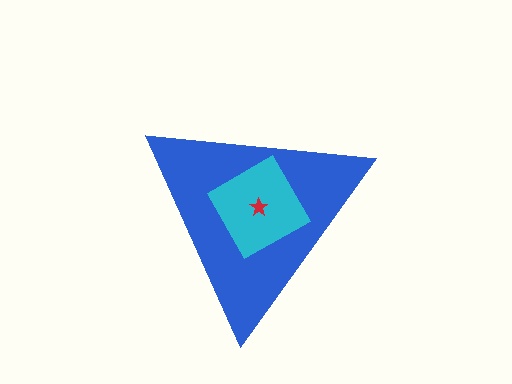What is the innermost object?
The red star.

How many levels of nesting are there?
3.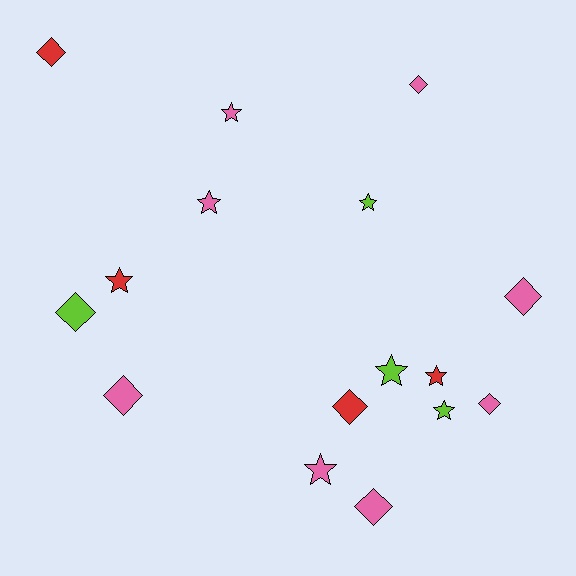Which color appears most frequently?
Pink, with 8 objects.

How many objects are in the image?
There are 16 objects.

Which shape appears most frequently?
Star, with 8 objects.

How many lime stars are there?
There are 3 lime stars.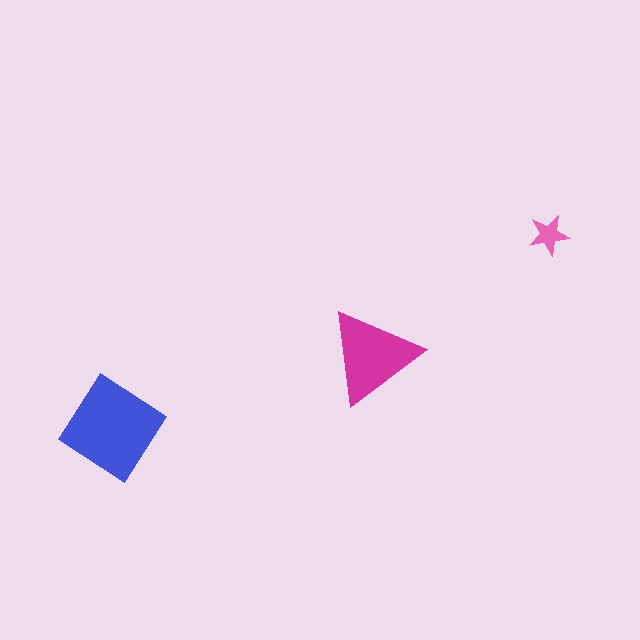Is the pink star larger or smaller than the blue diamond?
Smaller.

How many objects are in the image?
There are 3 objects in the image.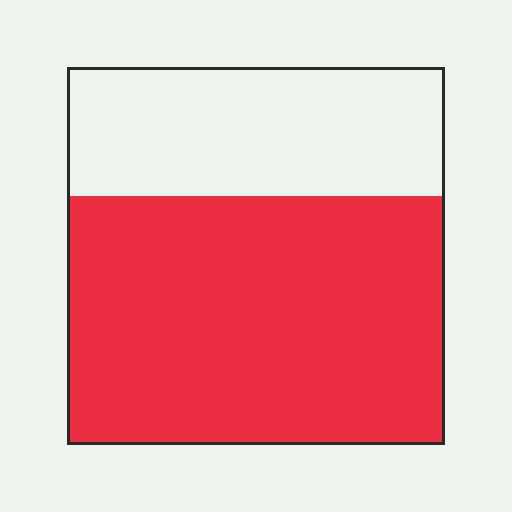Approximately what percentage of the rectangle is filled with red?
Approximately 65%.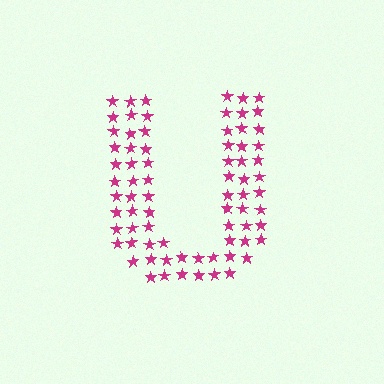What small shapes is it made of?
It is made of small stars.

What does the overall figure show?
The overall figure shows the letter U.